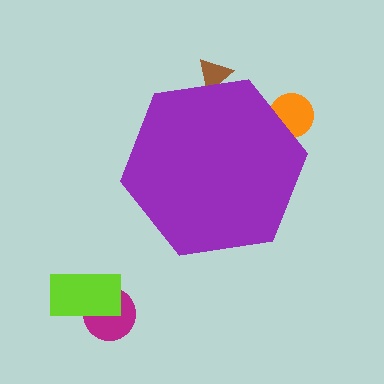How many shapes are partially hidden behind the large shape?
2 shapes are partially hidden.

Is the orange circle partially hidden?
Yes, the orange circle is partially hidden behind the purple hexagon.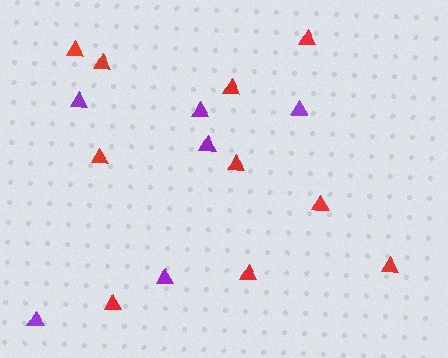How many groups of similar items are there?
There are 2 groups: one group of purple triangles (6) and one group of red triangles (10).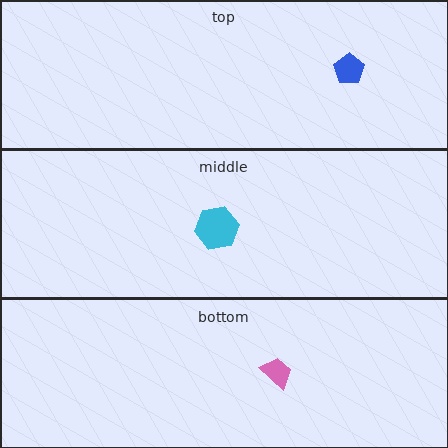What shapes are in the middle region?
The cyan hexagon.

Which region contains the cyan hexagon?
The middle region.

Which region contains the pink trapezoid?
The bottom region.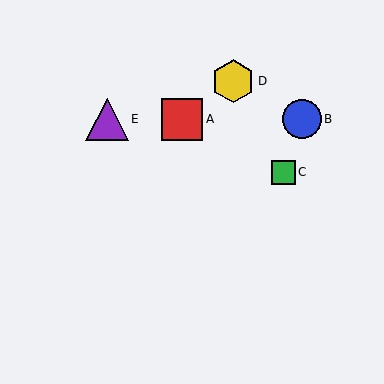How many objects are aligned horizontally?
3 objects (A, B, E) are aligned horizontally.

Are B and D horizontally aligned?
No, B is at y≈119 and D is at y≈81.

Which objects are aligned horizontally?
Objects A, B, E are aligned horizontally.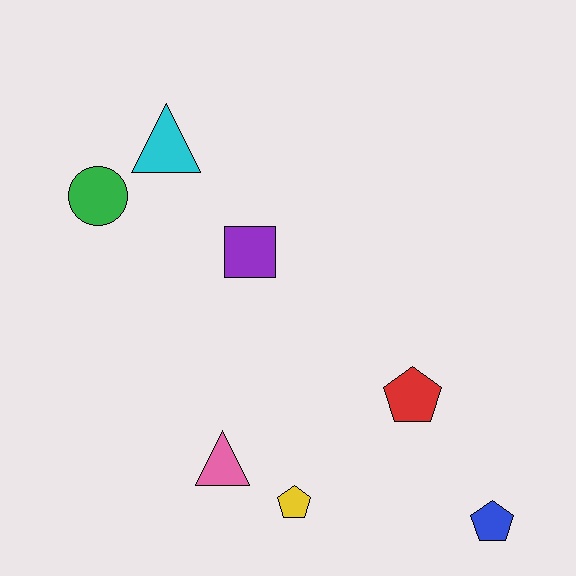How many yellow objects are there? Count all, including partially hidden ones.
There is 1 yellow object.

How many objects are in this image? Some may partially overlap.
There are 7 objects.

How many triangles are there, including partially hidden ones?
There are 2 triangles.